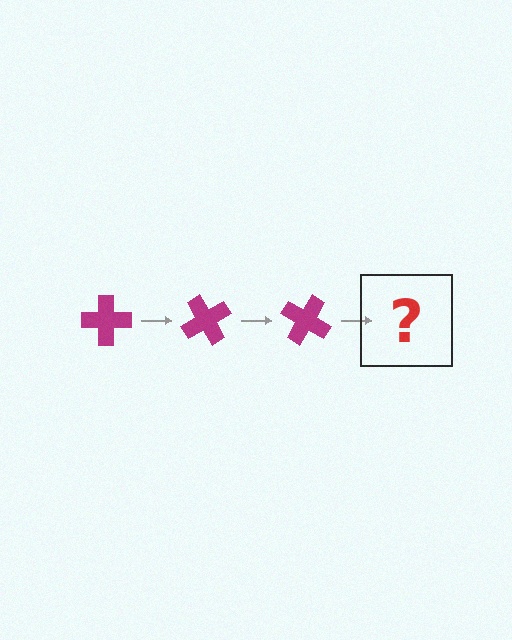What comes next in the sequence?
The next element should be a magenta cross rotated 180 degrees.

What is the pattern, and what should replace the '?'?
The pattern is that the cross rotates 60 degrees each step. The '?' should be a magenta cross rotated 180 degrees.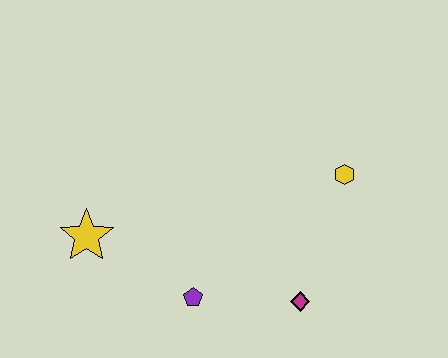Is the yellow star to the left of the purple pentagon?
Yes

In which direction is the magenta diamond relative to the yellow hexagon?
The magenta diamond is below the yellow hexagon.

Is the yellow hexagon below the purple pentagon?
No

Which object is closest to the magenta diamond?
The purple pentagon is closest to the magenta diamond.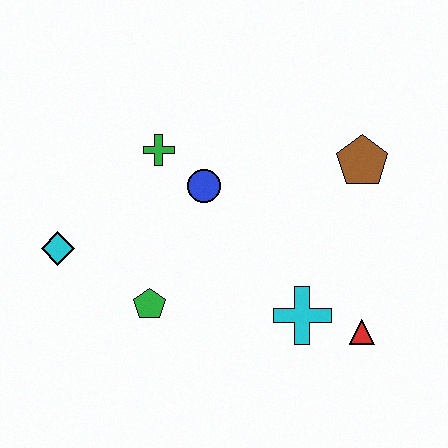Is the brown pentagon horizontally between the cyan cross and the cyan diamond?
No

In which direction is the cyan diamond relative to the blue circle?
The cyan diamond is to the left of the blue circle.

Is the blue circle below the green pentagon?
No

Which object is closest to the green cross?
The blue circle is closest to the green cross.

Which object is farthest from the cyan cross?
The cyan diamond is farthest from the cyan cross.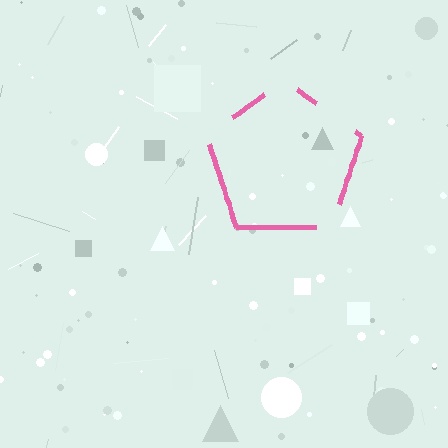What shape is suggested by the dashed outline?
The dashed outline suggests a pentagon.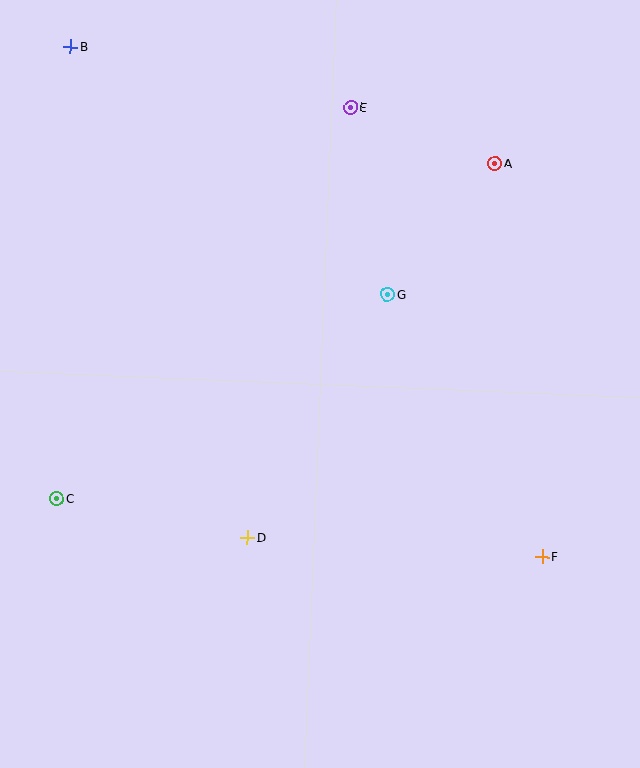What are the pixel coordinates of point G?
Point G is at (387, 294).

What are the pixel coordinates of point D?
Point D is at (247, 537).